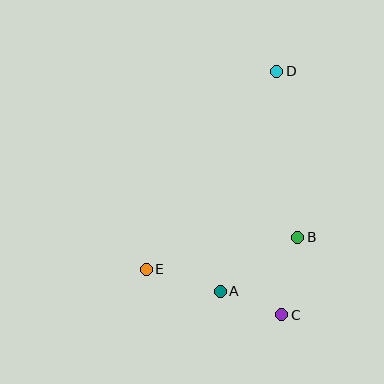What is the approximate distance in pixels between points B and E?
The distance between B and E is approximately 155 pixels.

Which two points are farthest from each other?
Points C and D are farthest from each other.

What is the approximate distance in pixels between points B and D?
The distance between B and D is approximately 167 pixels.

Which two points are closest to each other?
Points A and C are closest to each other.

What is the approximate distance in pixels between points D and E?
The distance between D and E is approximately 237 pixels.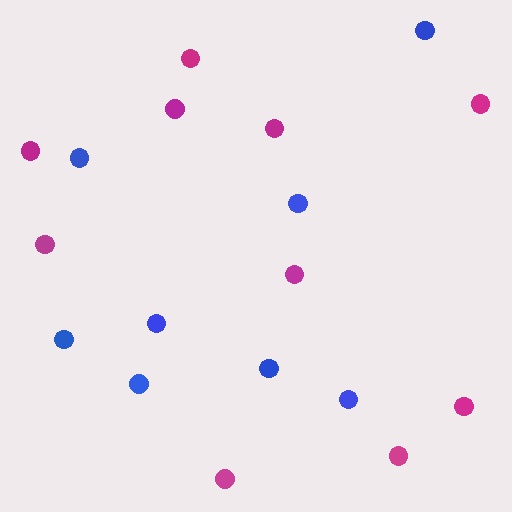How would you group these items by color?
There are 2 groups: one group of magenta circles (10) and one group of blue circles (8).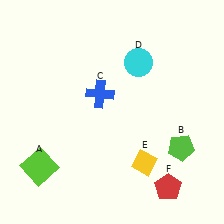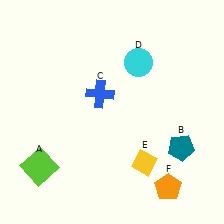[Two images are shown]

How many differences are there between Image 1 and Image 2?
There are 2 differences between the two images.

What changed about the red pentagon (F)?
In Image 1, F is red. In Image 2, it changed to orange.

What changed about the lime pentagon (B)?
In Image 1, B is lime. In Image 2, it changed to teal.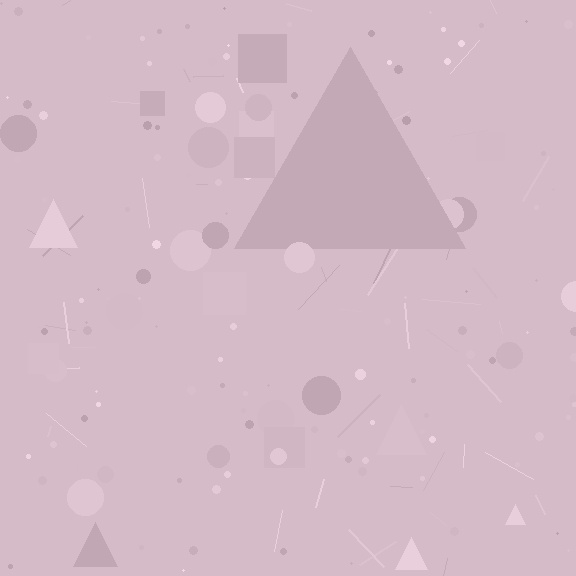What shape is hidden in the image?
A triangle is hidden in the image.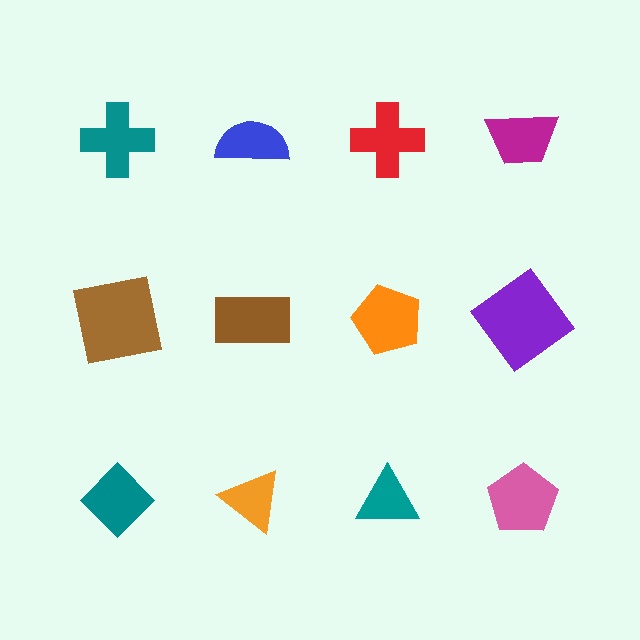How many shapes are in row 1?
4 shapes.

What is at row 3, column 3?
A teal triangle.